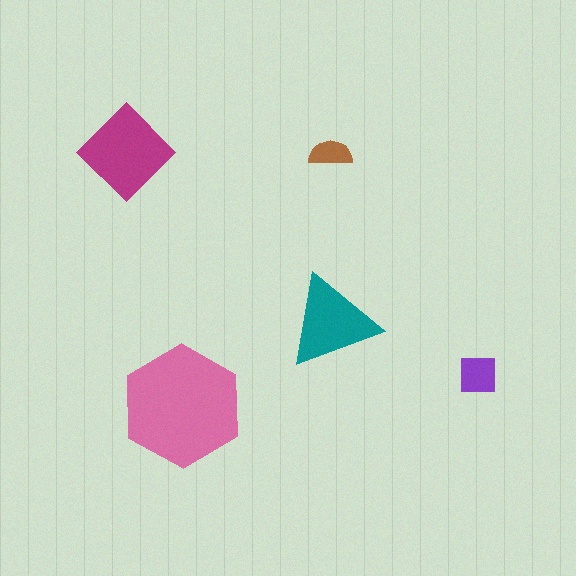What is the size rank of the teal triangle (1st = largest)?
3rd.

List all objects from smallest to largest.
The brown semicircle, the purple square, the teal triangle, the magenta diamond, the pink hexagon.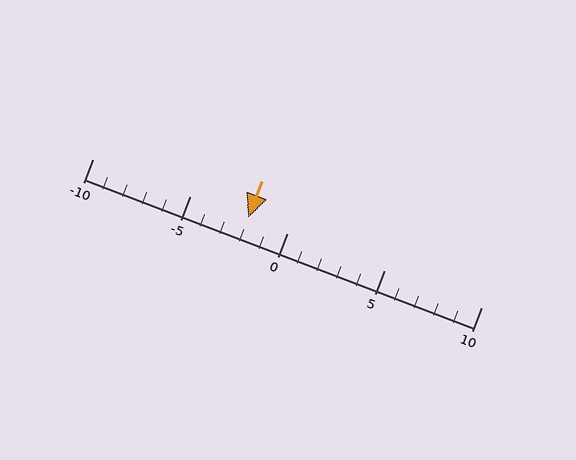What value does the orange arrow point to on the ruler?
The orange arrow points to approximately -2.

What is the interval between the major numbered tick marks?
The major tick marks are spaced 5 units apart.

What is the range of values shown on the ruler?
The ruler shows values from -10 to 10.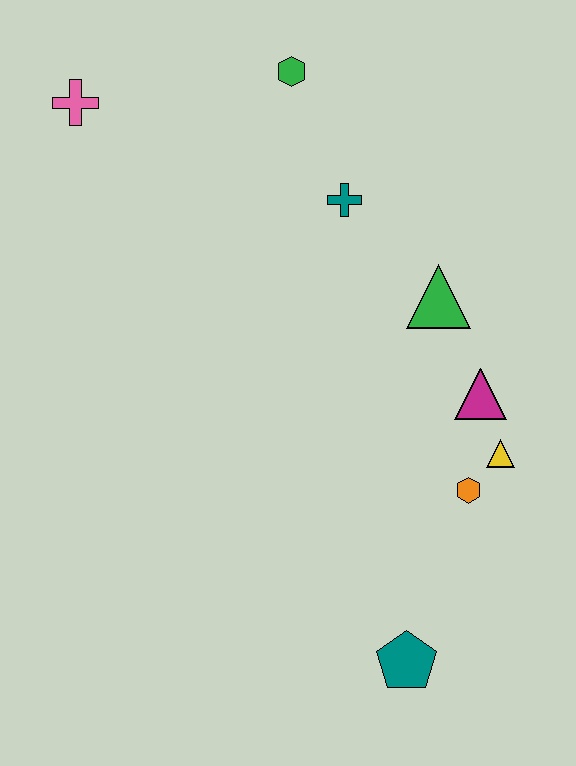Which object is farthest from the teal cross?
The teal pentagon is farthest from the teal cross.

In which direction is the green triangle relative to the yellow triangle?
The green triangle is above the yellow triangle.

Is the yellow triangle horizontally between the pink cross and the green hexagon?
No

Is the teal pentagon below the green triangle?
Yes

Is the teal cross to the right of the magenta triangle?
No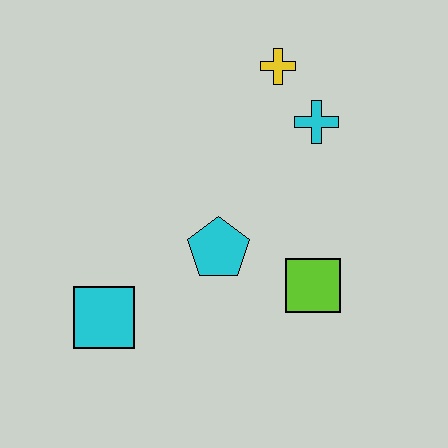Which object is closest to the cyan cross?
The yellow cross is closest to the cyan cross.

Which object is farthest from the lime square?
The yellow cross is farthest from the lime square.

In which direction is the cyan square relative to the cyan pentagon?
The cyan square is to the left of the cyan pentagon.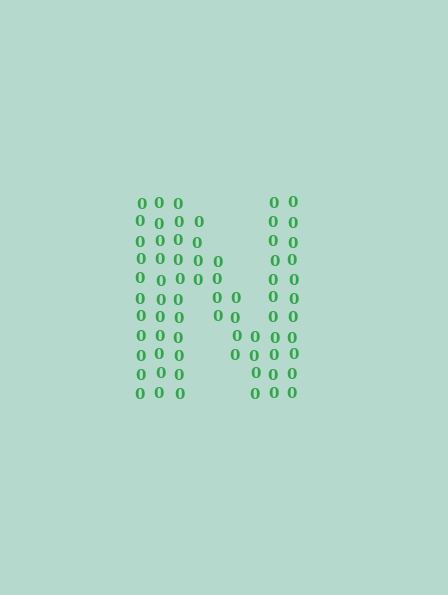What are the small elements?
The small elements are digit 0's.